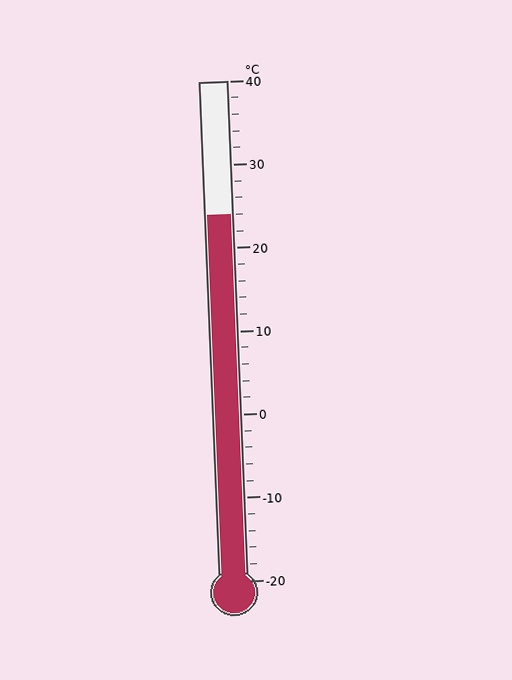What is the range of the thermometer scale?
The thermometer scale ranges from -20°C to 40°C.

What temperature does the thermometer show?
The thermometer shows approximately 24°C.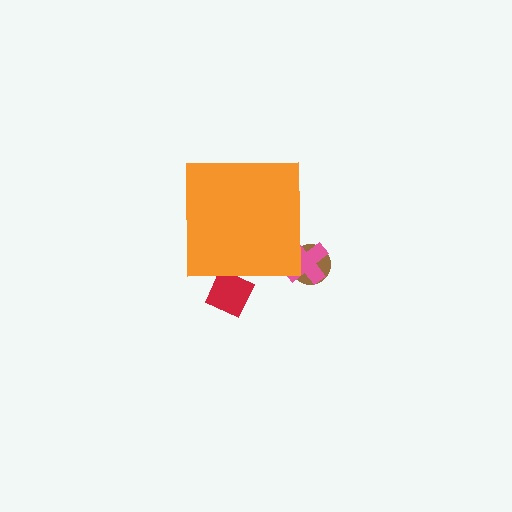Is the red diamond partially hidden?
Yes, the red diamond is partially hidden behind the orange square.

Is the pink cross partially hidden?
Yes, the pink cross is partially hidden behind the orange square.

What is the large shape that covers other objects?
An orange square.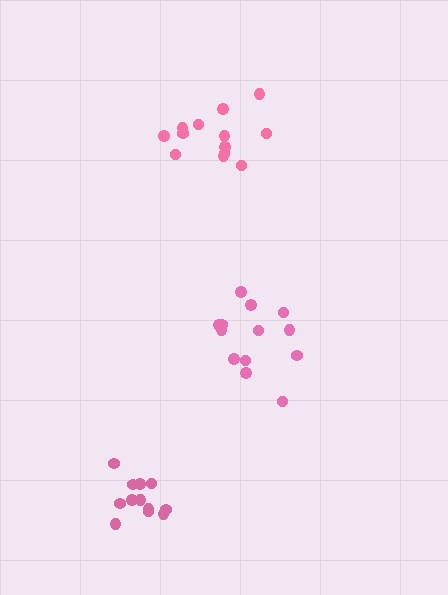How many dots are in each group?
Group 1: 13 dots, Group 2: 13 dots, Group 3: 12 dots (38 total).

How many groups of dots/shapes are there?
There are 3 groups.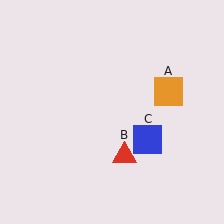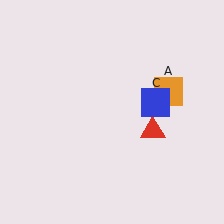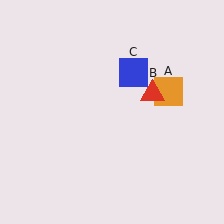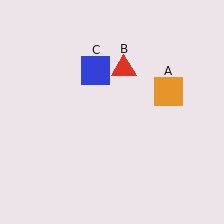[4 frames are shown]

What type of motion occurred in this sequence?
The red triangle (object B), blue square (object C) rotated counterclockwise around the center of the scene.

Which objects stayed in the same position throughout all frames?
Orange square (object A) remained stationary.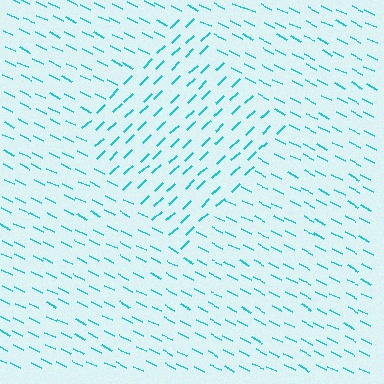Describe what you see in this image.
The image is filled with small cyan line segments. A diamond region in the image has lines oriented differently from the surrounding lines, creating a visible texture boundary.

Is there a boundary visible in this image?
Yes, there is a texture boundary formed by a change in line orientation.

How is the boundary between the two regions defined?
The boundary is defined purely by a change in line orientation (approximately 70 degrees difference). All lines are the same color and thickness.